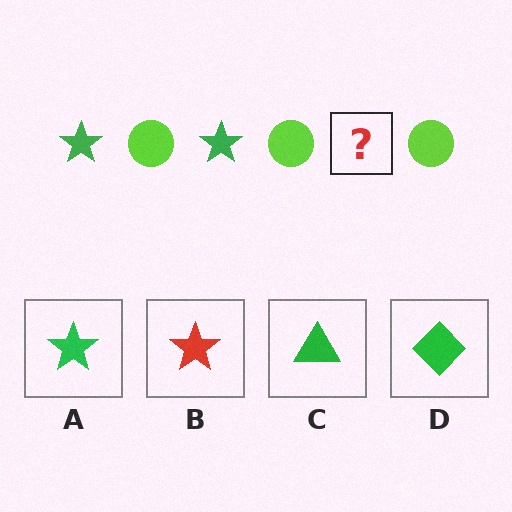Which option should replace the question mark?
Option A.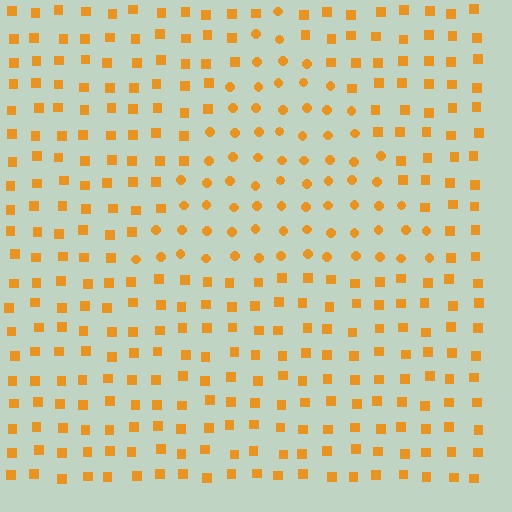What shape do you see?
I see a triangle.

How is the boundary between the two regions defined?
The boundary is defined by a change in element shape: circles inside vs. squares outside. All elements share the same color and spacing.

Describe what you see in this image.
The image is filled with small orange elements arranged in a uniform grid. A triangle-shaped region contains circles, while the surrounding area contains squares. The boundary is defined purely by the change in element shape.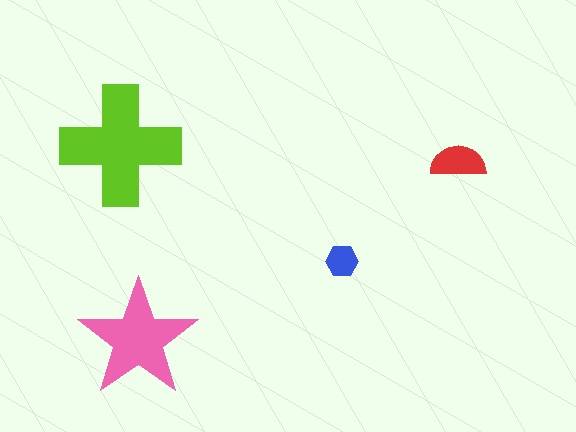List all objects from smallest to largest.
The blue hexagon, the red semicircle, the pink star, the lime cross.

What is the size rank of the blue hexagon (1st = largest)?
4th.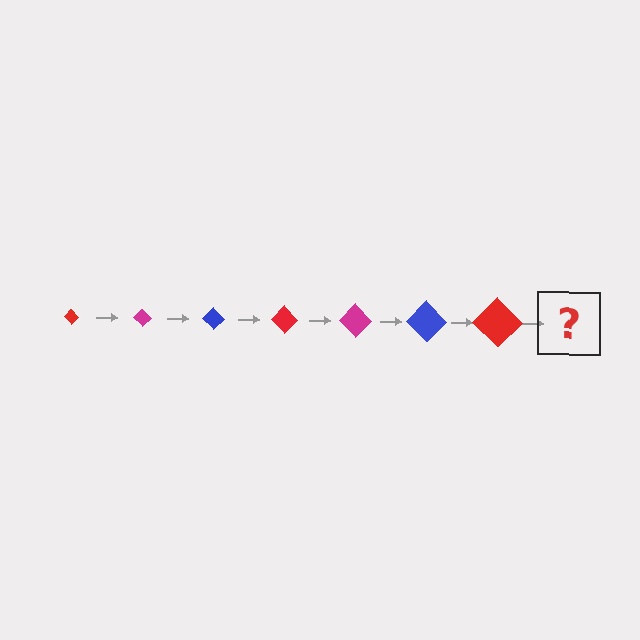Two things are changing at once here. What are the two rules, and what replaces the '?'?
The two rules are that the diamond grows larger each step and the color cycles through red, magenta, and blue. The '?' should be a magenta diamond, larger than the previous one.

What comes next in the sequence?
The next element should be a magenta diamond, larger than the previous one.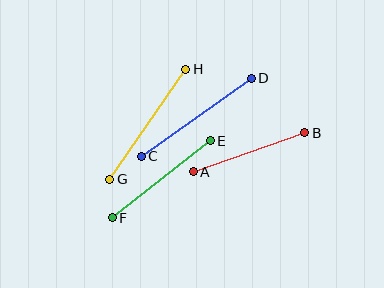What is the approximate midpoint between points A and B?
The midpoint is at approximately (249, 152) pixels.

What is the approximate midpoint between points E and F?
The midpoint is at approximately (161, 179) pixels.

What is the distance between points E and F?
The distance is approximately 125 pixels.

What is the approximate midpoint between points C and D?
The midpoint is at approximately (196, 117) pixels.